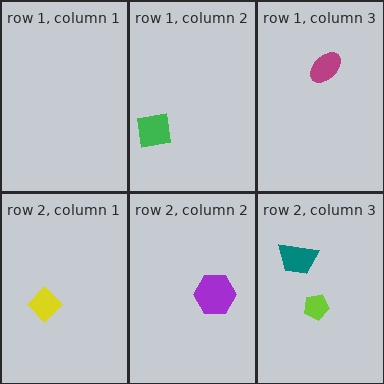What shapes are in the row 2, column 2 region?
The purple hexagon.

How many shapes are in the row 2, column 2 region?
1.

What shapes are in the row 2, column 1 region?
The yellow diamond.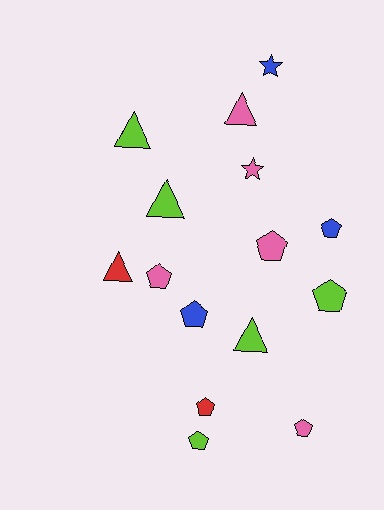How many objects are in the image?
There are 15 objects.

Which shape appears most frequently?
Pentagon, with 8 objects.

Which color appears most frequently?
Lime, with 5 objects.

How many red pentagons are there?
There is 1 red pentagon.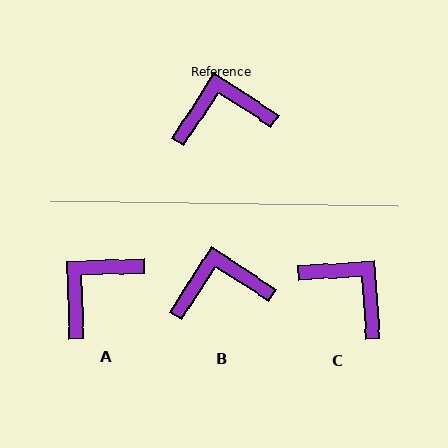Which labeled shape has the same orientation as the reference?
B.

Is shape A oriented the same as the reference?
No, it is off by about 34 degrees.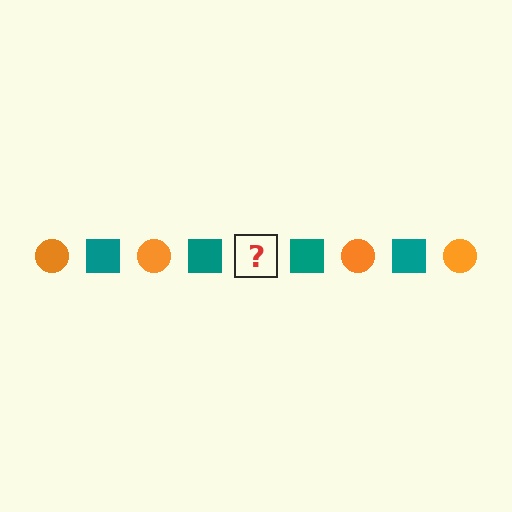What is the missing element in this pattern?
The missing element is an orange circle.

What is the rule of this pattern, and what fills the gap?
The rule is that the pattern alternates between orange circle and teal square. The gap should be filled with an orange circle.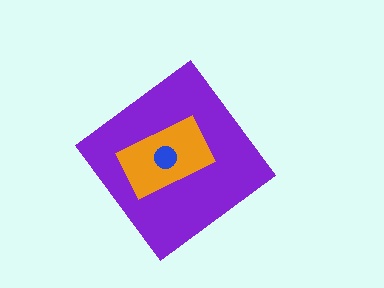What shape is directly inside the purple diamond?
The orange rectangle.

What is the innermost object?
The blue circle.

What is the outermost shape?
The purple diamond.